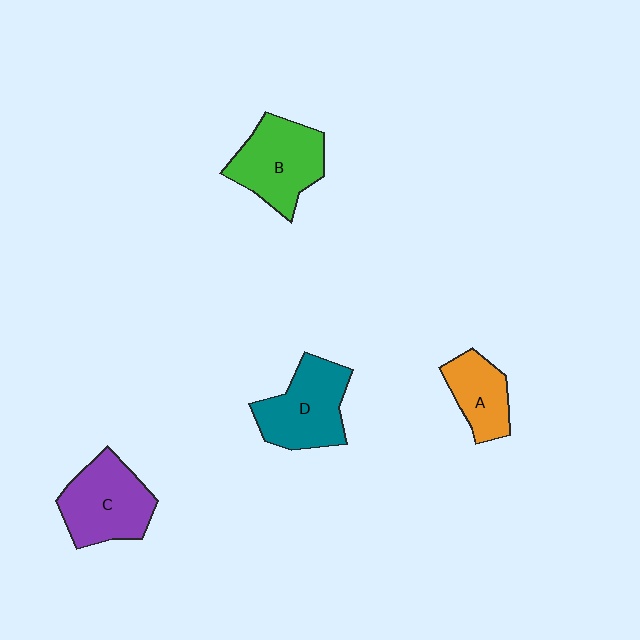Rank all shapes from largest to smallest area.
From largest to smallest: B (green), C (purple), D (teal), A (orange).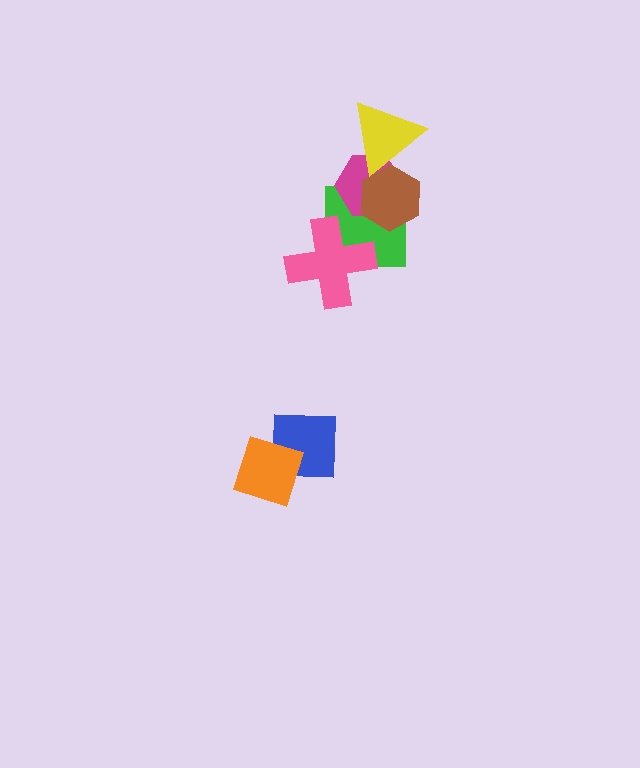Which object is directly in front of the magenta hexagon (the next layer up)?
The brown hexagon is directly in front of the magenta hexagon.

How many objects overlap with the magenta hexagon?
3 objects overlap with the magenta hexagon.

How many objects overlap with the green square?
3 objects overlap with the green square.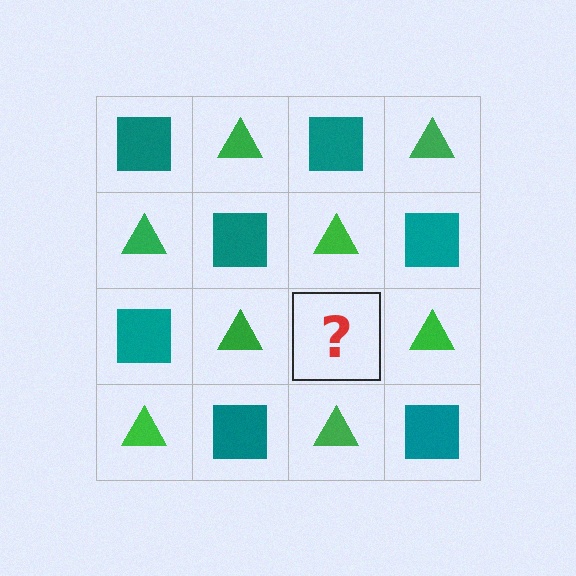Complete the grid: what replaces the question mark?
The question mark should be replaced with a teal square.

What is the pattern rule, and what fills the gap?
The rule is that it alternates teal square and green triangle in a checkerboard pattern. The gap should be filled with a teal square.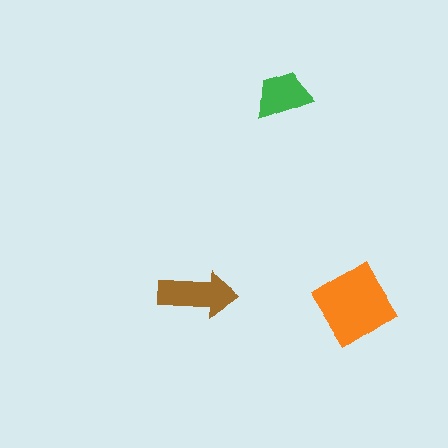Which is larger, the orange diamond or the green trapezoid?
The orange diamond.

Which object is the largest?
The orange diamond.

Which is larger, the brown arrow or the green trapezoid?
The brown arrow.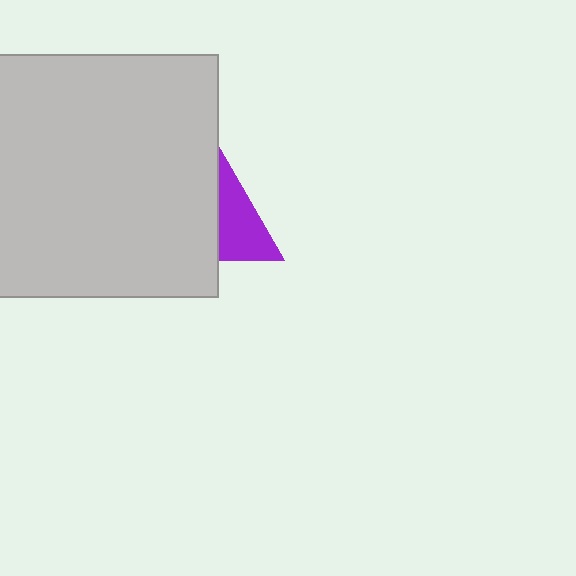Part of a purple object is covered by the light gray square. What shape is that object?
It is a triangle.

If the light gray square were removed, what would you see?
You would see the complete purple triangle.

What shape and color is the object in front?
The object in front is a light gray square.